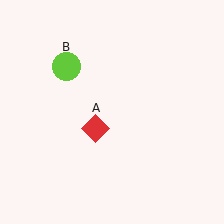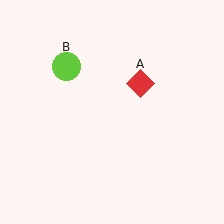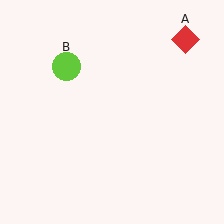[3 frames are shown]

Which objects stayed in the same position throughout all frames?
Lime circle (object B) remained stationary.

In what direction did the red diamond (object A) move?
The red diamond (object A) moved up and to the right.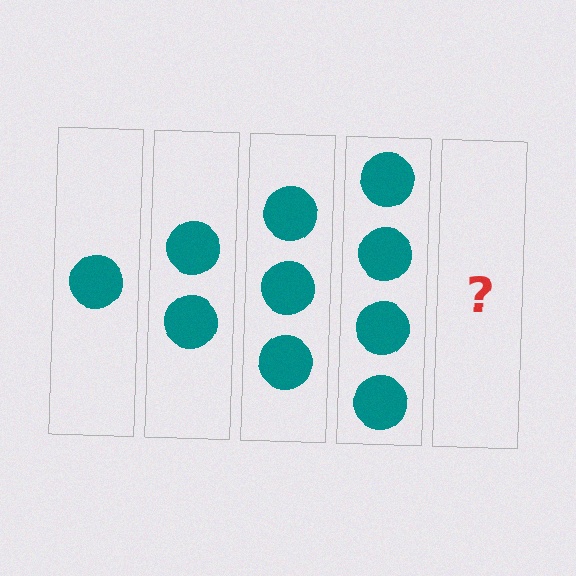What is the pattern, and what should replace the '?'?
The pattern is that each step adds one more circle. The '?' should be 5 circles.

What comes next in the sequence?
The next element should be 5 circles.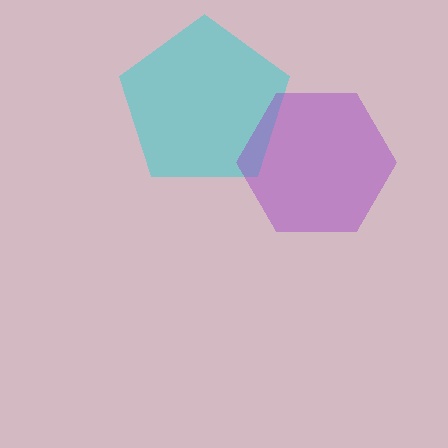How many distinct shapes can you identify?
There are 2 distinct shapes: a cyan pentagon, a purple hexagon.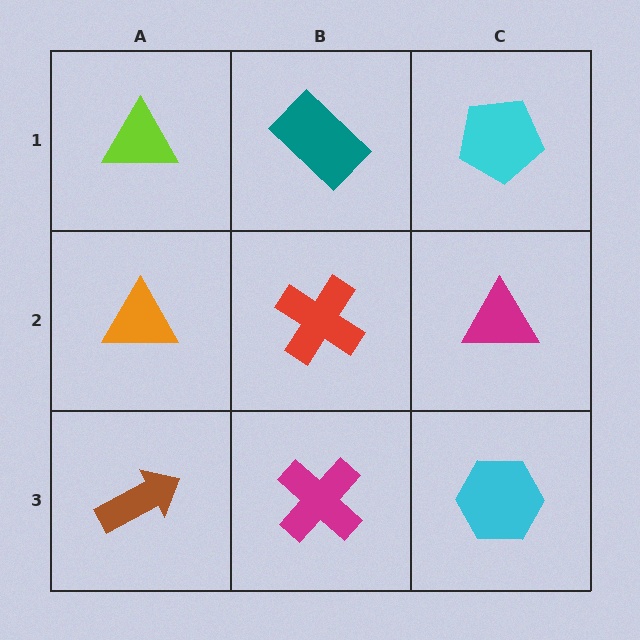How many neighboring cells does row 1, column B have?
3.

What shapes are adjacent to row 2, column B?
A teal rectangle (row 1, column B), a magenta cross (row 3, column B), an orange triangle (row 2, column A), a magenta triangle (row 2, column C).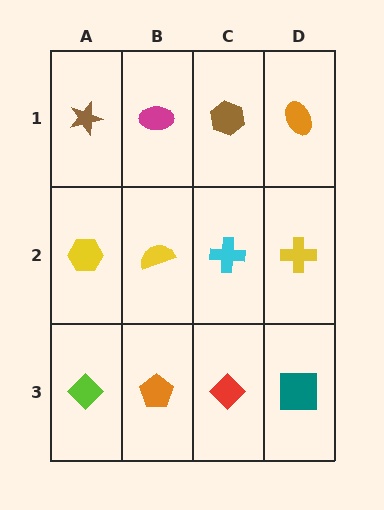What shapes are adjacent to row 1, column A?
A yellow hexagon (row 2, column A), a magenta ellipse (row 1, column B).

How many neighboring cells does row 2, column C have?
4.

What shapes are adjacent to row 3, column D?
A yellow cross (row 2, column D), a red diamond (row 3, column C).